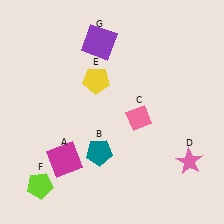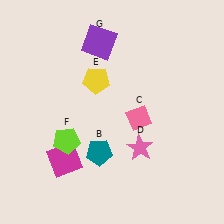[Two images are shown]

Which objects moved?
The objects that moved are: the pink star (D), the lime pentagon (F).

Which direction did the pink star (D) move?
The pink star (D) moved left.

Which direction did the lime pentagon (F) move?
The lime pentagon (F) moved up.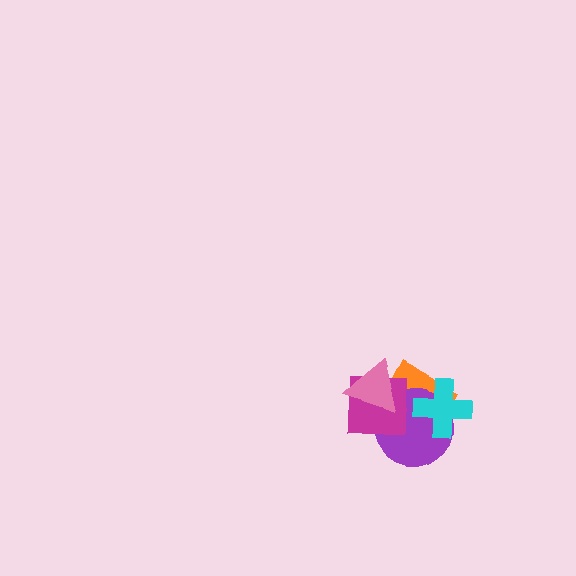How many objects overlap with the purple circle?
4 objects overlap with the purple circle.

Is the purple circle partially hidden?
Yes, it is partially covered by another shape.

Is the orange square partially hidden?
Yes, it is partially covered by another shape.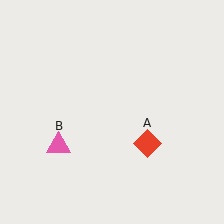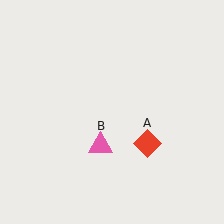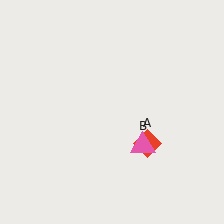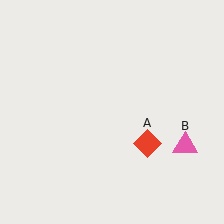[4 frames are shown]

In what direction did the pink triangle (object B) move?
The pink triangle (object B) moved right.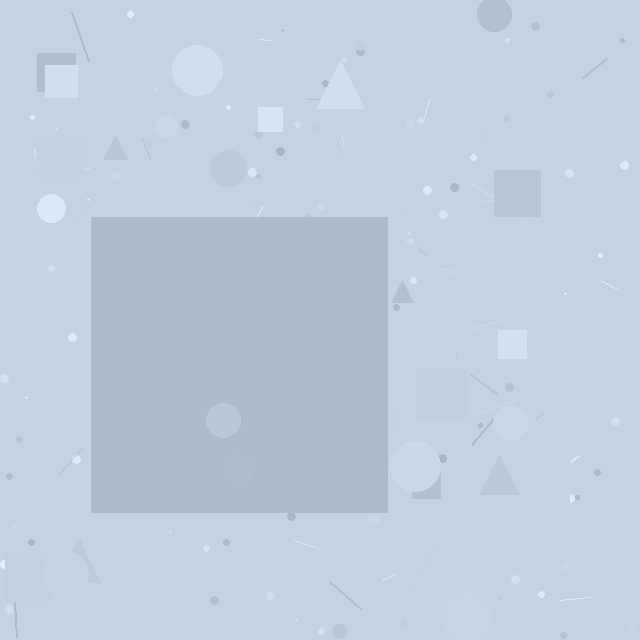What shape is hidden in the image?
A square is hidden in the image.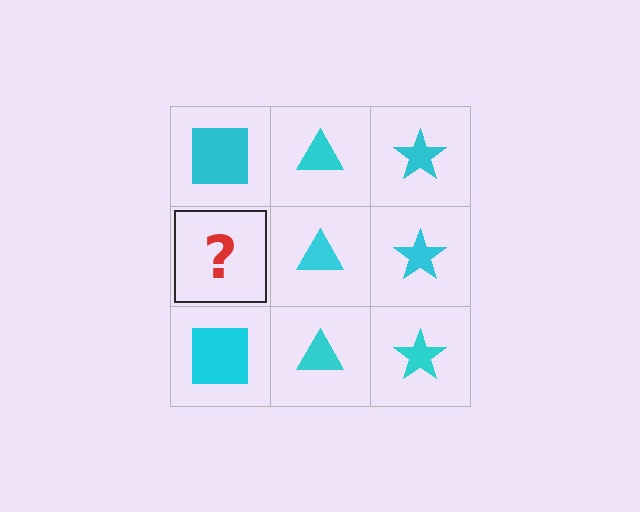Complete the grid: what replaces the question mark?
The question mark should be replaced with a cyan square.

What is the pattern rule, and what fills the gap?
The rule is that each column has a consistent shape. The gap should be filled with a cyan square.